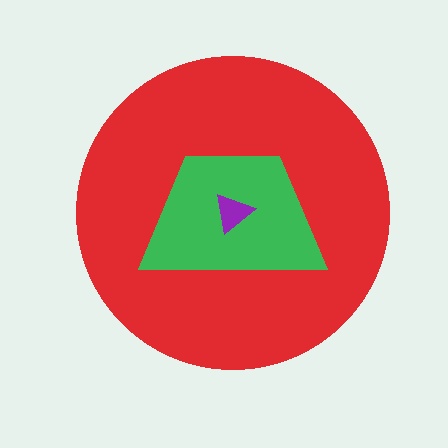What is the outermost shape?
The red circle.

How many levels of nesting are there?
3.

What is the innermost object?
The purple triangle.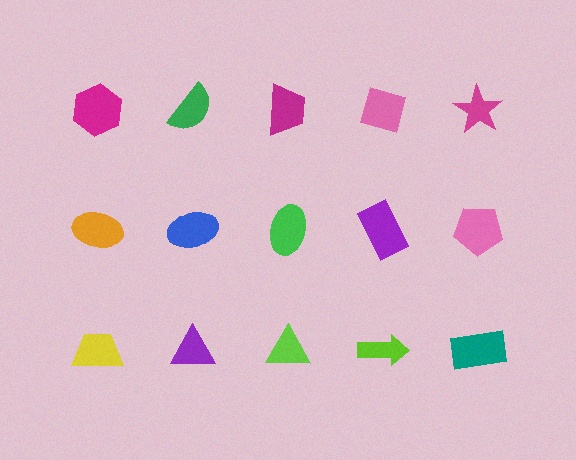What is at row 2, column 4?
A purple rectangle.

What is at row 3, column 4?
A lime arrow.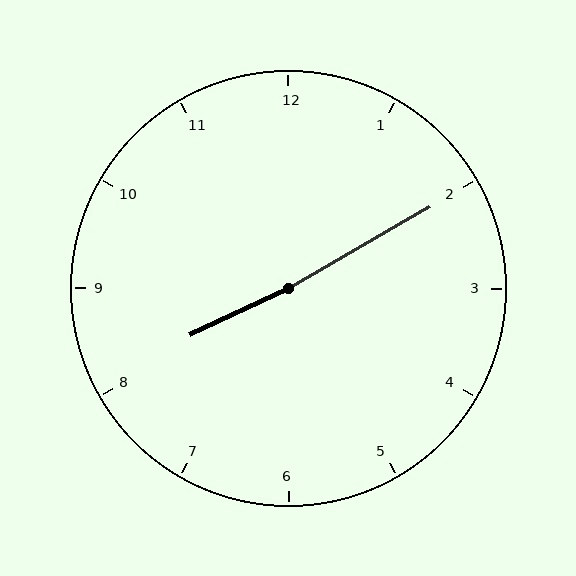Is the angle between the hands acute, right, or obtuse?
It is obtuse.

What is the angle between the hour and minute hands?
Approximately 175 degrees.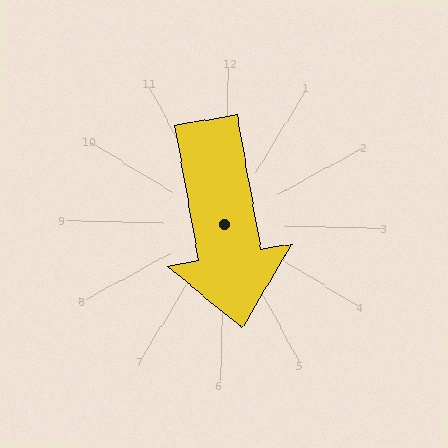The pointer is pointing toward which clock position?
Roughly 6 o'clock.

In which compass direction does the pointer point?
South.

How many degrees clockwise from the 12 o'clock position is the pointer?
Approximately 169 degrees.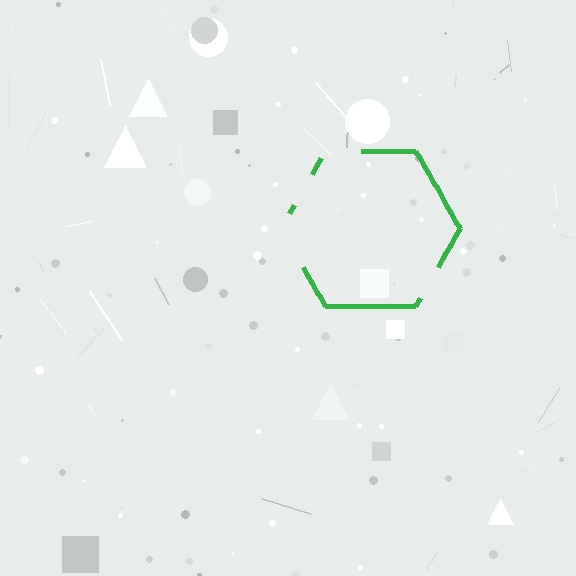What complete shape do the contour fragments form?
The contour fragments form a hexagon.